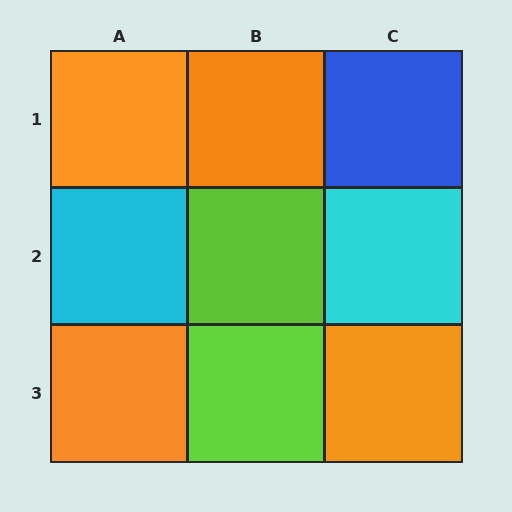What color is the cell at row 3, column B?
Lime.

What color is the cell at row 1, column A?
Orange.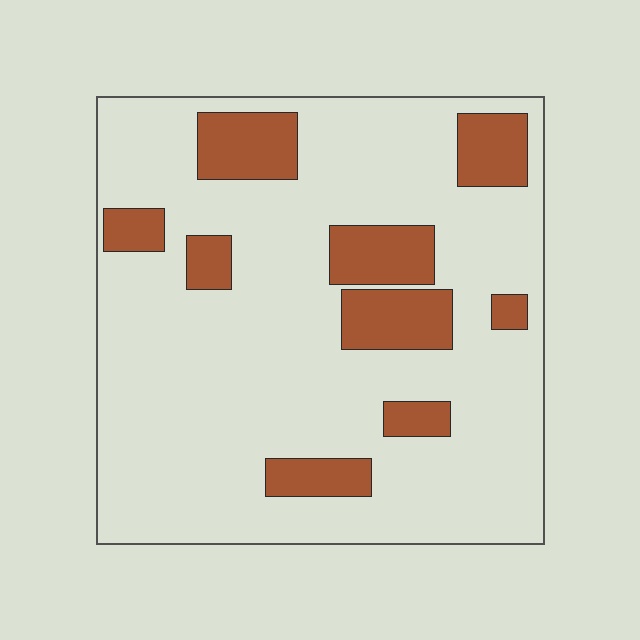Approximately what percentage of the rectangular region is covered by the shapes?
Approximately 20%.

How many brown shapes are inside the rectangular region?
9.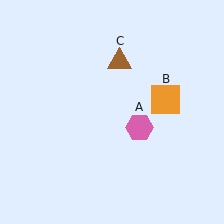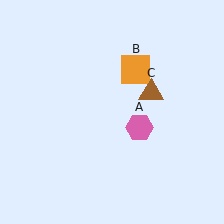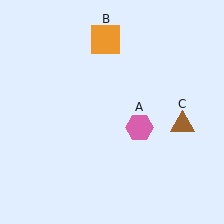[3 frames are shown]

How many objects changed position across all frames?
2 objects changed position: orange square (object B), brown triangle (object C).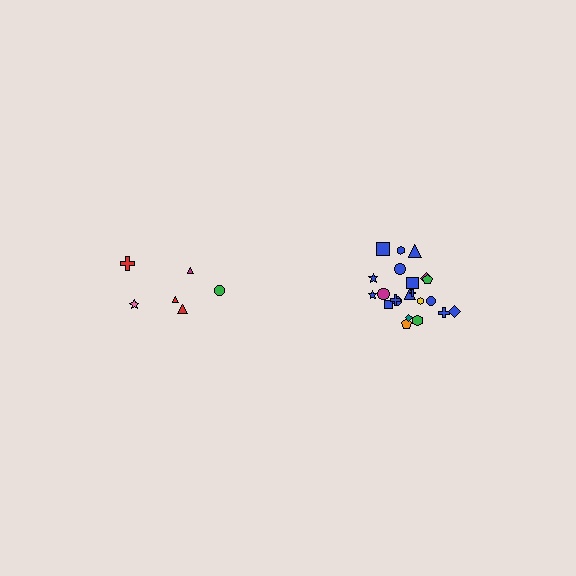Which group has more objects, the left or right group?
The right group.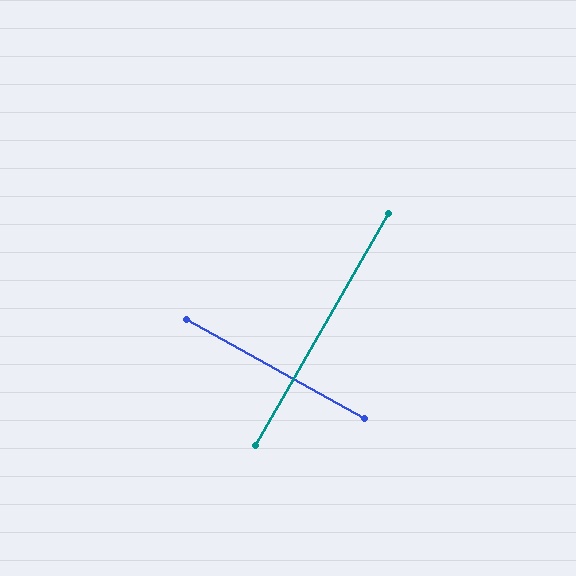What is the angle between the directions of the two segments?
Approximately 89 degrees.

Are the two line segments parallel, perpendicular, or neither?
Perpendicular — they meet at approximately 89°.